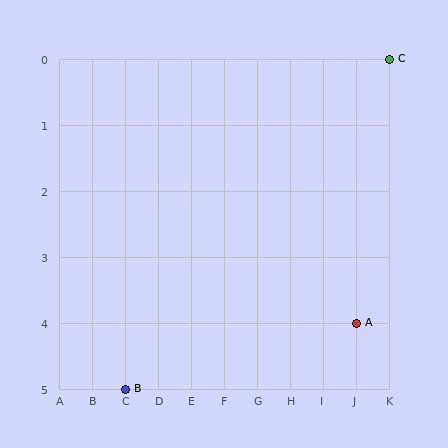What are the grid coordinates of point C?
Point C is at grid coordinates (K, 0).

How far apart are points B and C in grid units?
Points B and C are 8 columns and 5 rows apart (about 9.4 grid units diagonally).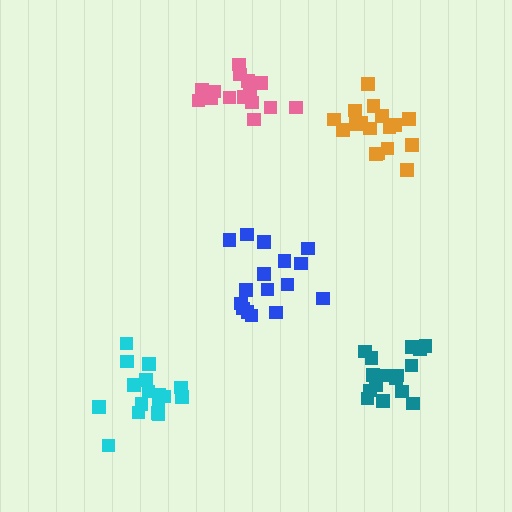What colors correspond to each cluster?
The clusters are colored: blue, orange, cyan, pink, teal.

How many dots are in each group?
Group 1: 16 dots, Group 2: 17 dots, Group 3: 17 dots, Group 4: 15 dots, Group 5: 17 dots (82 total).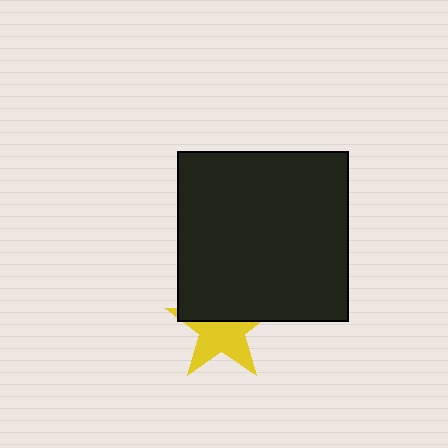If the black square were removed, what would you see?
You would see the complete yellow star.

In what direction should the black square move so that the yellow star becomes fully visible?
The black square should move up. That is the shortest direction to clear the overlap and leave the yellow star fully visible.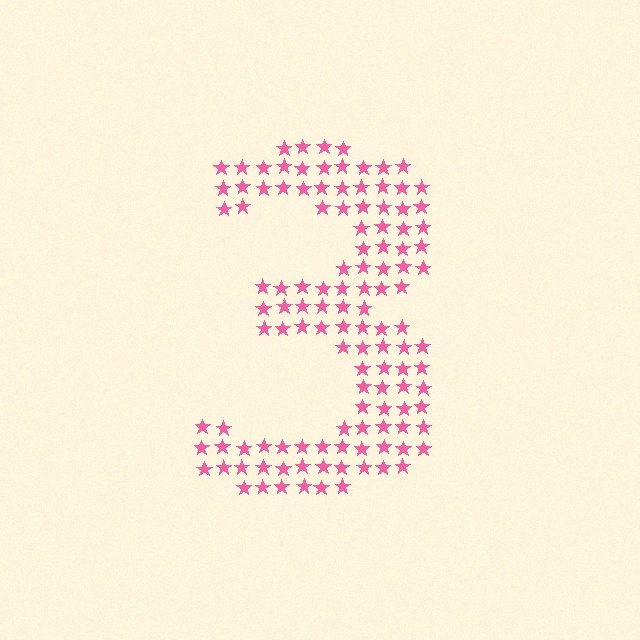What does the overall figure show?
The overall figure shows the digit 3.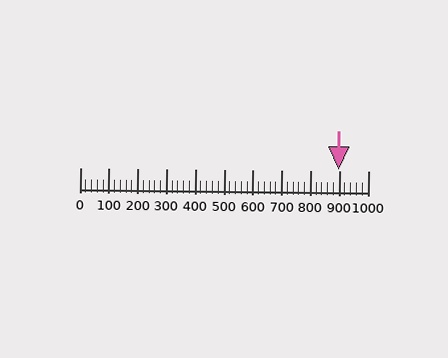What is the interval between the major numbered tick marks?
The major tick marks are spaced 100 units apart.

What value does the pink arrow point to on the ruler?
The pink arrow points to approximately 897.